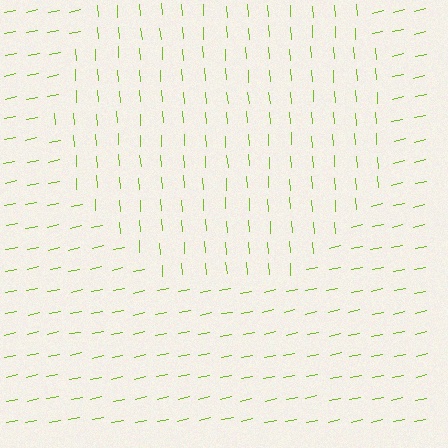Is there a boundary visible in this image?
Yes, there is a texture boundary formed by a change in line orientation.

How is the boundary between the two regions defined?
The boundary is defined purely by a change in line orientation (approximately 82 degrees difference). All lines are the same color and thickness.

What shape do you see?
I see a circle.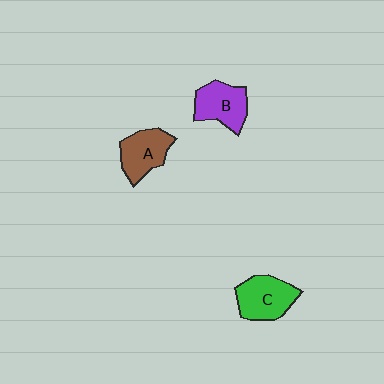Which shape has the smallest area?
Shape A (brown).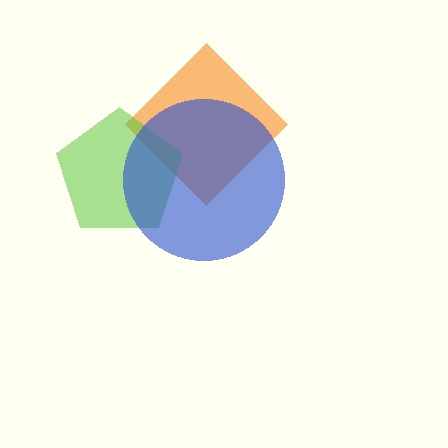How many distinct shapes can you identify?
There are 3 distinct shapes: an orange diamond, a lime pentagon, a blue circle.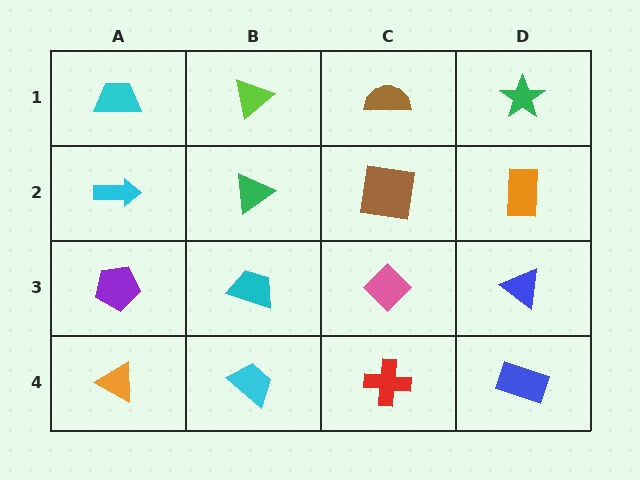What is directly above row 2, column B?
A lime triangle.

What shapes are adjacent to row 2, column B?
A lime triangle (row 1, column B), a cyan trapezoid (row 3, column B), a cyan arrow (row 2, column A), a brown square (row 2, column C).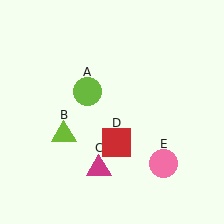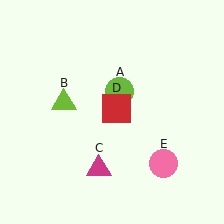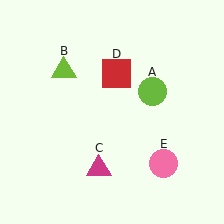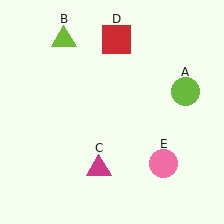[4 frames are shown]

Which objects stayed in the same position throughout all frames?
Magenta triangle (object C) and pink circle (object E) remained stationary.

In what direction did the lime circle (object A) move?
The lime circle (object A) moved right.